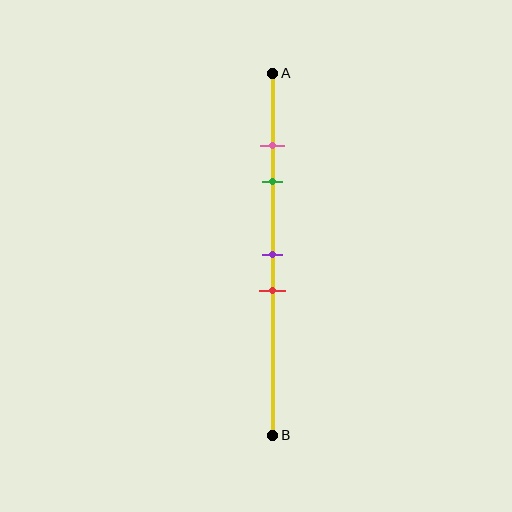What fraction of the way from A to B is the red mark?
The red mark is approximately 60% (0.6) of the way from A to B.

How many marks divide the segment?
There are 4 marks dividing the segment.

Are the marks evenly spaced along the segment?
No, the marks are not evenly spaced.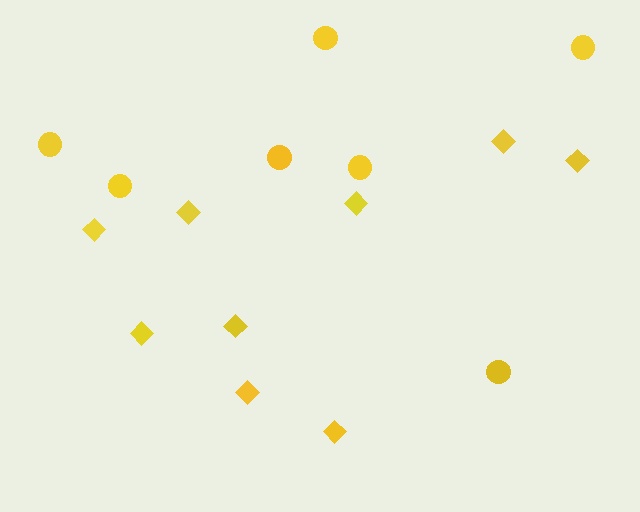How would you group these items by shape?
There are 2 groups: one group of circles (7) and one group of diamonds (9).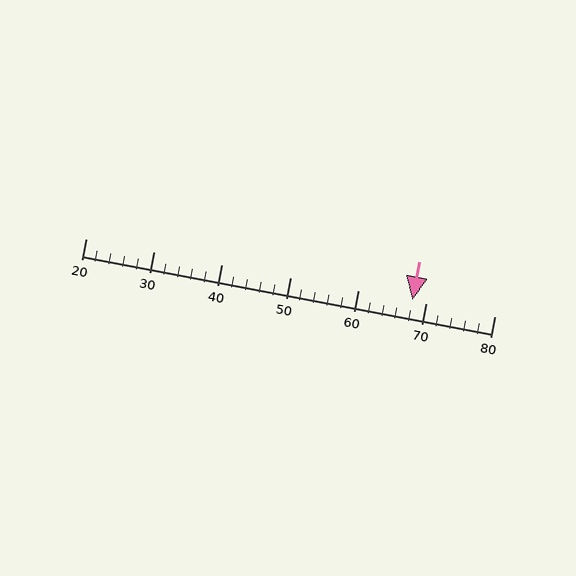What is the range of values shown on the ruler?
The ruler shows values from 20 to 80.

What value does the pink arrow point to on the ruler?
The pink arrow points to approximately 68.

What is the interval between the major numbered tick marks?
The major tick marks are spaced 10 units apart.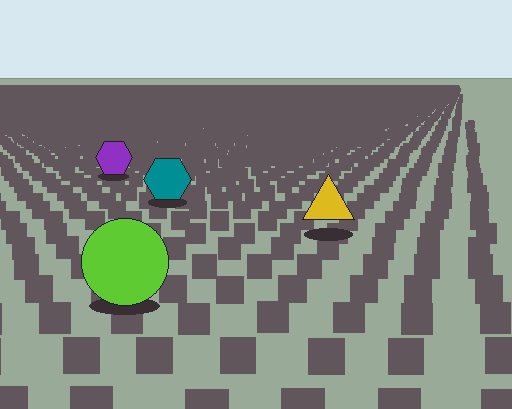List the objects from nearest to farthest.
From nearest to farthest: the lime circle, the yellow triangle, the teal hexagon, the purple hexagon.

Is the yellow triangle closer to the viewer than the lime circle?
No. The lime circle is closer — you can tell from the texture gradient: the ground texture is coarser near it.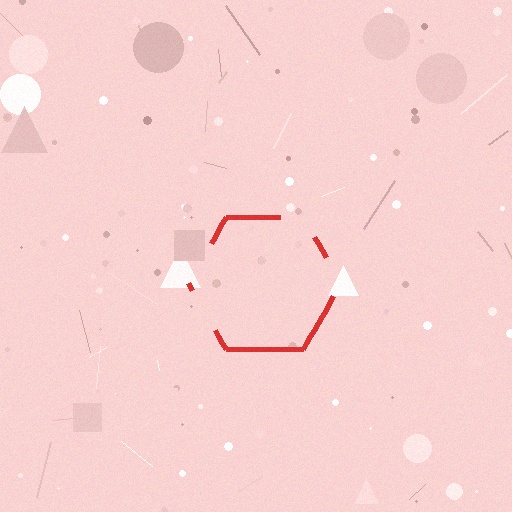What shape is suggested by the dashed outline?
The dashed outline suggests a hexagon.